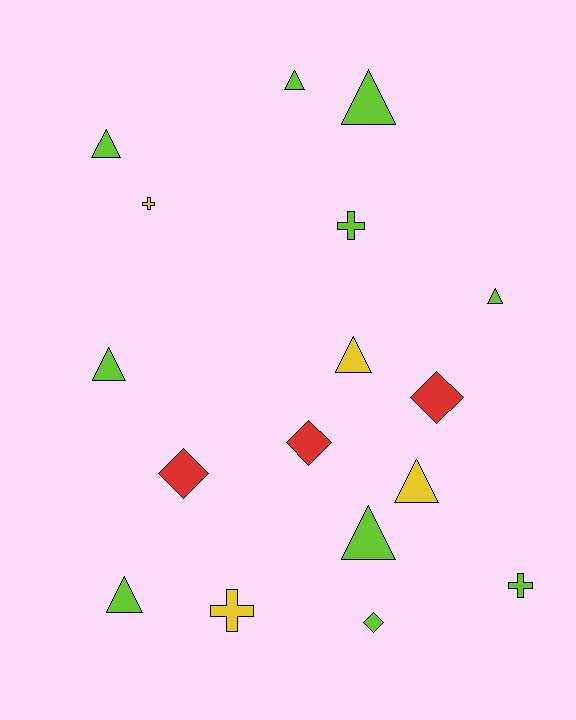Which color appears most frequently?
Lime, with 10 objects.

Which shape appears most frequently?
Triangle, with 9 objects.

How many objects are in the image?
There are 17 objects.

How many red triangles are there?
There are no red triangles.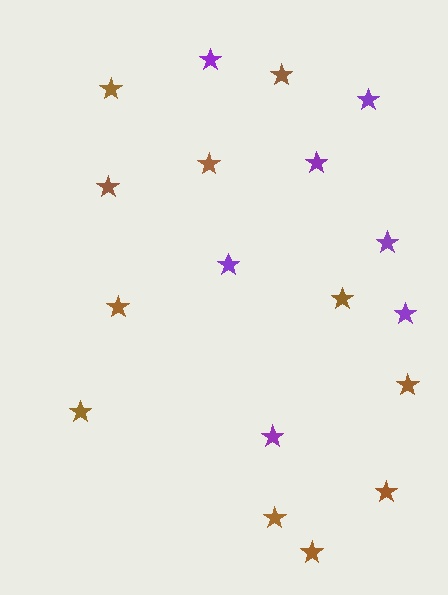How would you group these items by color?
There are 2 groups: one group of brown stars (11) and one group of purple stars (7).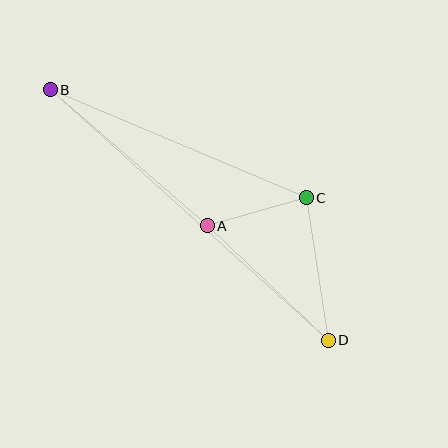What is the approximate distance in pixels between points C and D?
The distance between C and D is approximately 144 pixels.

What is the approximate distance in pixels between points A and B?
The distance between A and B is approximately 208 pixels.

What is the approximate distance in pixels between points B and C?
The distance between B and C is approximately 278 pixels.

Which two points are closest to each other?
Points A and C are closest to each other.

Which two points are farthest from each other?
Points B and D are farthest from each other.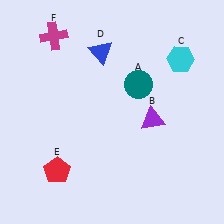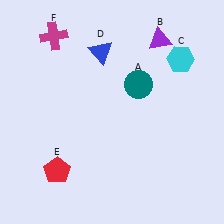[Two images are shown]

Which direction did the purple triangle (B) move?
The purple triangle (B) moved up.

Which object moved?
The purple triangle (B) moved up.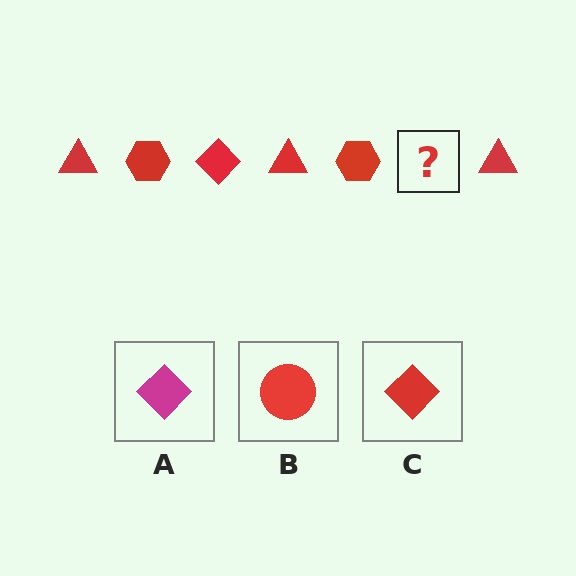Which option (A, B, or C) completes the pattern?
C.